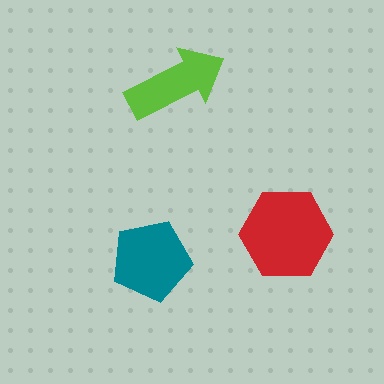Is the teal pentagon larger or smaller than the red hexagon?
Smaller.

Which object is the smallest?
The lime arrow.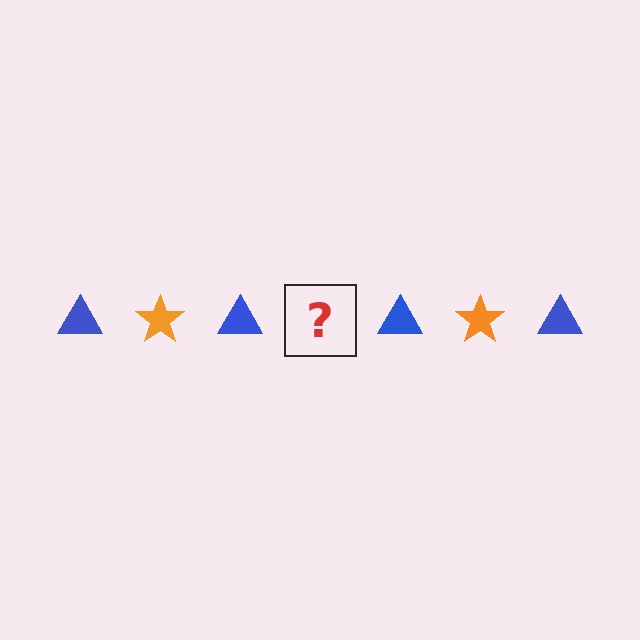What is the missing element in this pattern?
The missing element is an orange star.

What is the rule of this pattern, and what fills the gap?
The rule is that the pattern alternates between blue triangle and orange star. The gap should be filled with an orange star.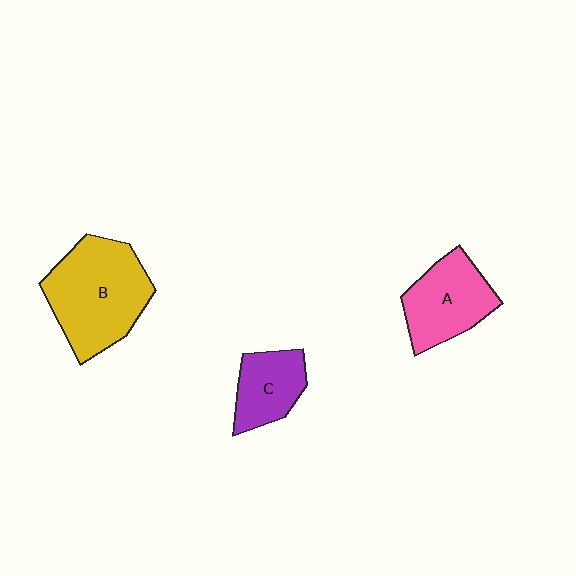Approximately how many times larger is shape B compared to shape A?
Approximately 1.5 times.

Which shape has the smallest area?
Shape C (purple).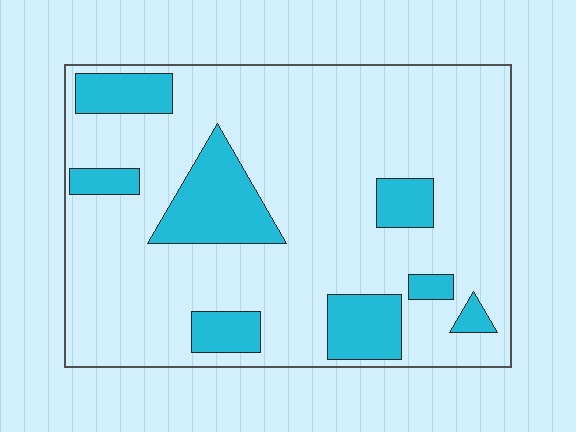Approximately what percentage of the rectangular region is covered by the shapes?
Approximately 20%.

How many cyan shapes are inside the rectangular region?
8.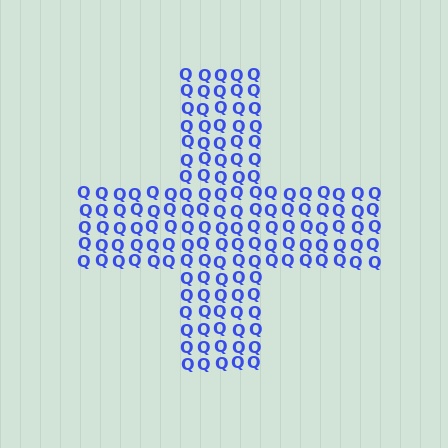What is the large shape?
The large shape is a cross.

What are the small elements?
The small elements are letter Q's.